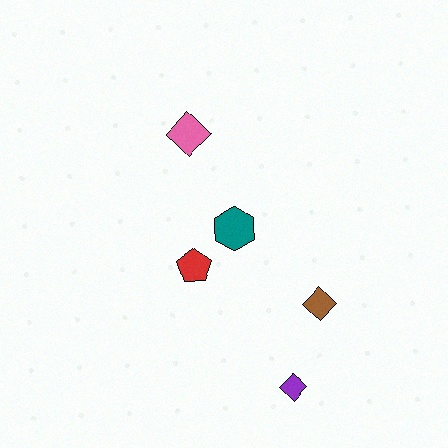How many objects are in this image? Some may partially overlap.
There are 5 objects.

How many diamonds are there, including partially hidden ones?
There are 3 diamonds.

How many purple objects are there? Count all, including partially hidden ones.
There is 1 purple object.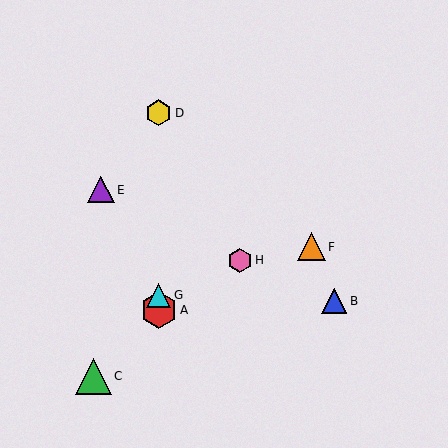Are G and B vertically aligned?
No, G is at x≈159 and B is at x≈334.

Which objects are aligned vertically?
Objects A, D, G are aligned vertically.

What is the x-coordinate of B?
Object B is at x≈334.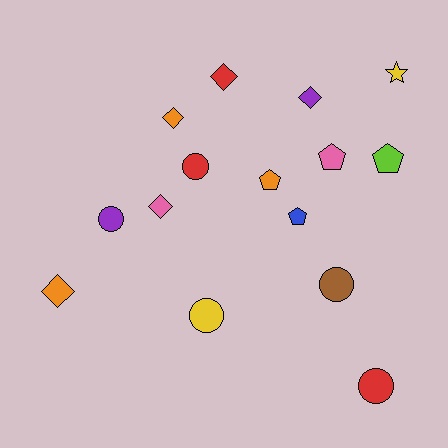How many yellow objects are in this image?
There are 2 yellow objects.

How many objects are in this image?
There are 15 objects.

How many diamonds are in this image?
There are 5 diamonds.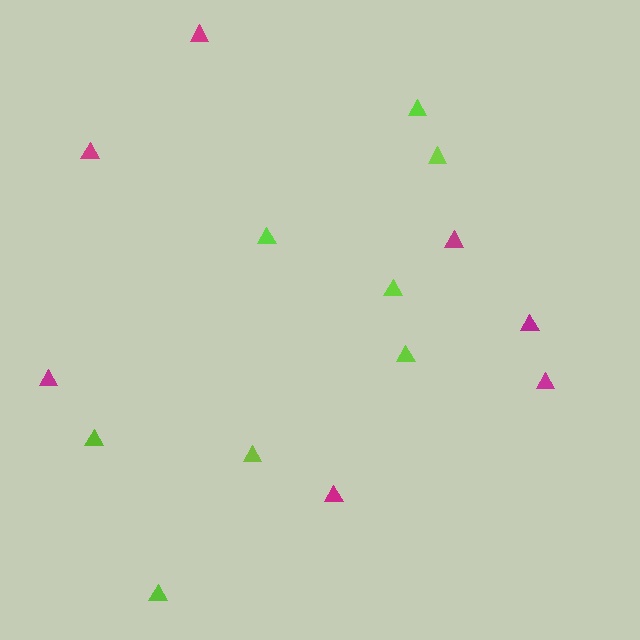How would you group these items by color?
There are 2 groups: one group of lime triangles (8) and one group of magenta triangles (7).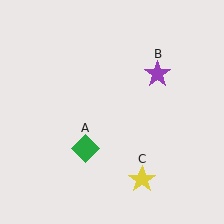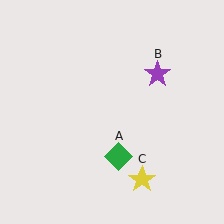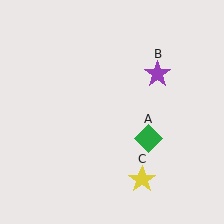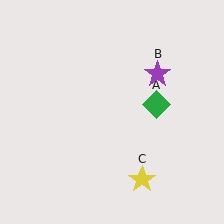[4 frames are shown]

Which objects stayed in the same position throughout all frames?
Purple star (object B) and yellow star (object C) remained stationary.